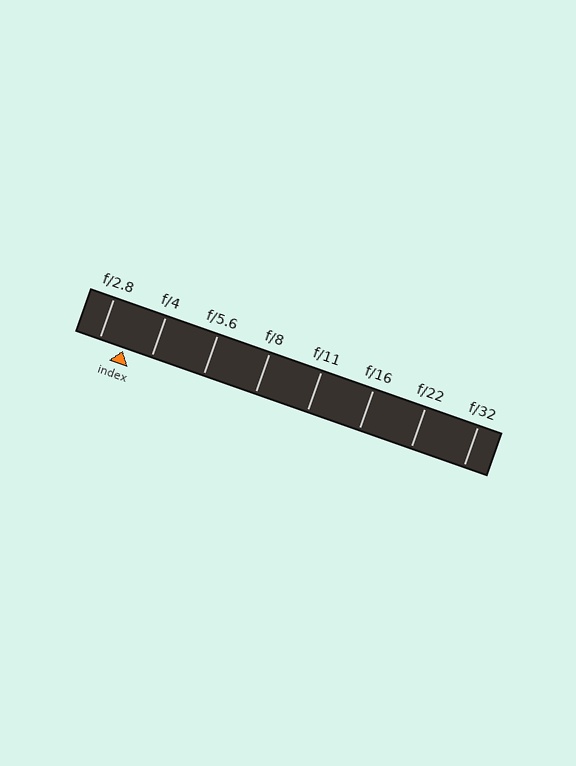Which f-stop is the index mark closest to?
The index mark is closest to f/2.8.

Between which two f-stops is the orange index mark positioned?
The index mark is between f/2.8 and f/4.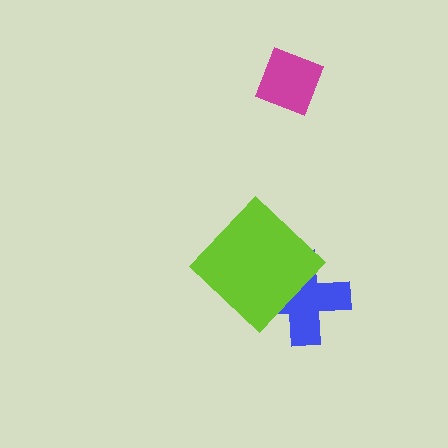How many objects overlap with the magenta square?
0 objects overlap with the magenta square.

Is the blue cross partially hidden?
Yes, it is partially covered by another shape.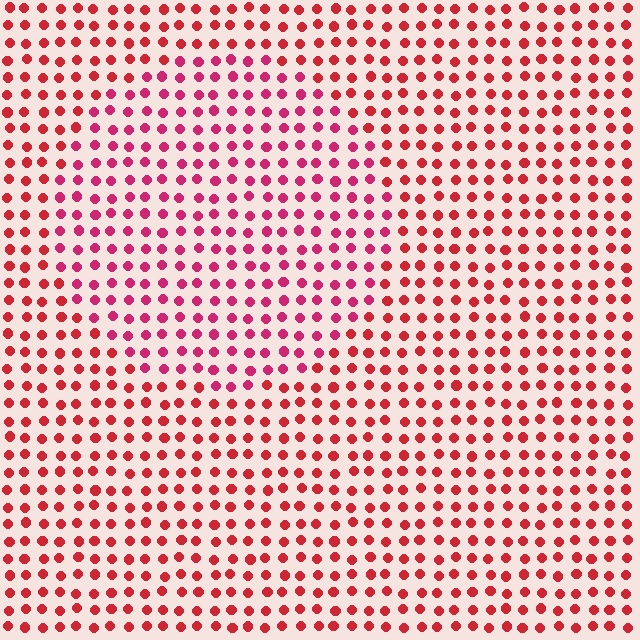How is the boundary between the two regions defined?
The boundary is defined purely by a slight shift in hue (about 22 degrees). Spacing, size, and orientation are identical on both sides.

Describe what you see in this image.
The image is filled with small red elements in a uniform arrangement. A circle-shaped region is visible where the elements are tinted to a slightly different hue, forming a subtle color boundary.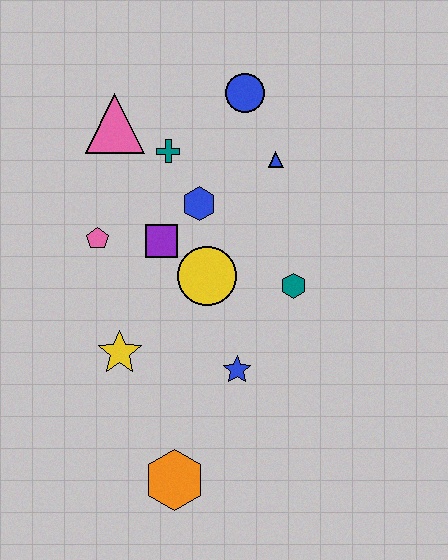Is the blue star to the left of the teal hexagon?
Yes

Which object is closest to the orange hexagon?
The blue star is closest to the orange hexagon.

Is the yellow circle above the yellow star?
Yes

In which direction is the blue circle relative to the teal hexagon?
The blue circle is above the teal hexagon.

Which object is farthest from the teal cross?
The orange hexagon is farthest from the teal cross.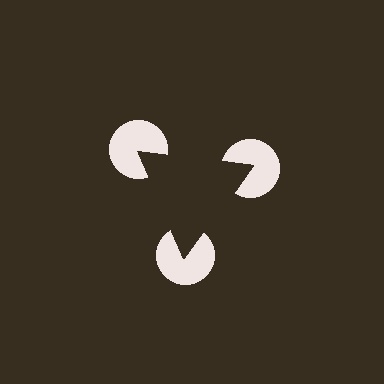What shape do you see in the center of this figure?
An illusory triangle — its edges are inferred from the aligned wedge cuts in the pac-man discs, not physically drawn.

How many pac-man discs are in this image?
There are 3 — one at each vertex of the illusory triangle.